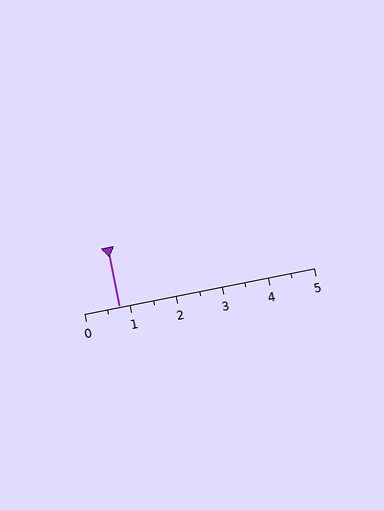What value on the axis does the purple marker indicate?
The marker indicates approximately 0.8.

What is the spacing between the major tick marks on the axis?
The major ticks are spaced 1 apart.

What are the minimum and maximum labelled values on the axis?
The axis runs from 0 to 5.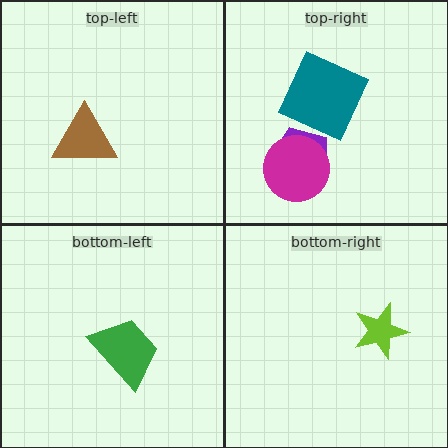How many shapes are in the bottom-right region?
1.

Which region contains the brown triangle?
The top-left region.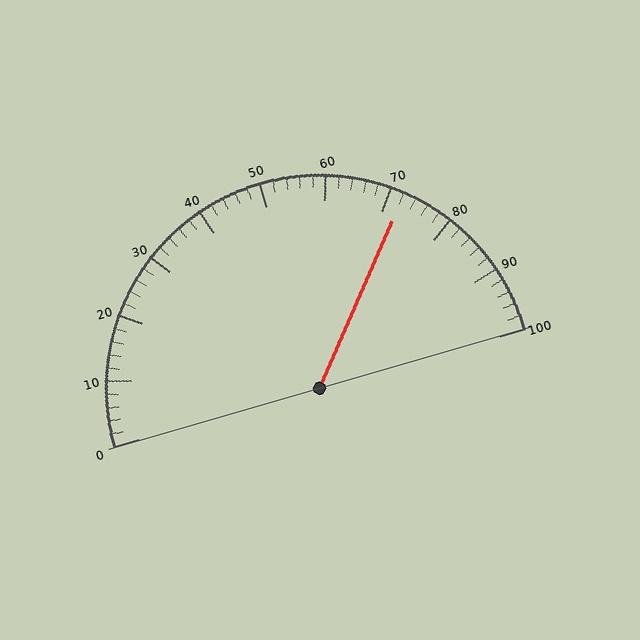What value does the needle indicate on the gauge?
The needle indicates approximately 72.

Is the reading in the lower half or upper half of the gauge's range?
The reading is in the upper half of the range (0 to 100).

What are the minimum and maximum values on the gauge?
The gauge ranges from 0 to 100.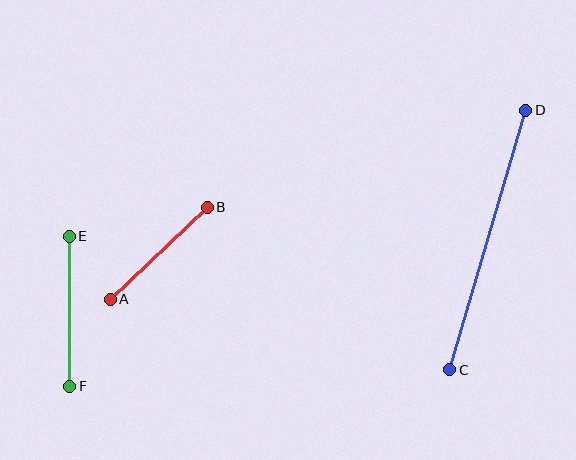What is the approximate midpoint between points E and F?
The midpoint is at approximately (69, 311) pixels.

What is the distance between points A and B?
The distance is approximately 134 pixels.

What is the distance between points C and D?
The distance is approximately 270 pixels.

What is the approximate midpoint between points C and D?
The midpoint is at approximately (488, 240) pixels.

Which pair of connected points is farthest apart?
Points C and D are farthest apart.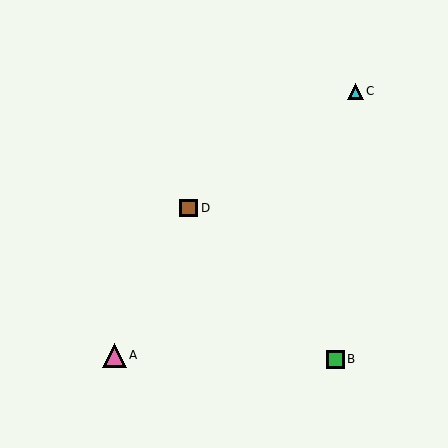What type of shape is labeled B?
Shape B is a green square.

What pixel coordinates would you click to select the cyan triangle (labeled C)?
Click at (355, 91) to select the cyan triangle C.